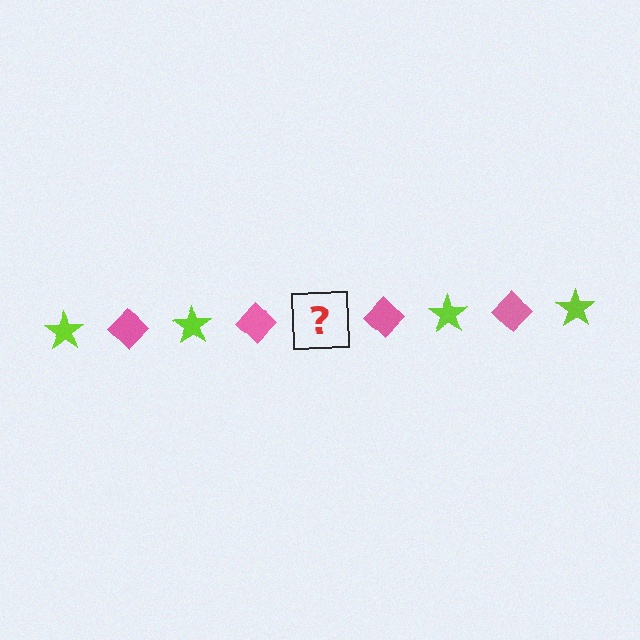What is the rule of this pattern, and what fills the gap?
The rule is that the pattern alternates between lime star and pink diamond. The gap should be filled with a lime star.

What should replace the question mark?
The question mark should be replaced with a lime star.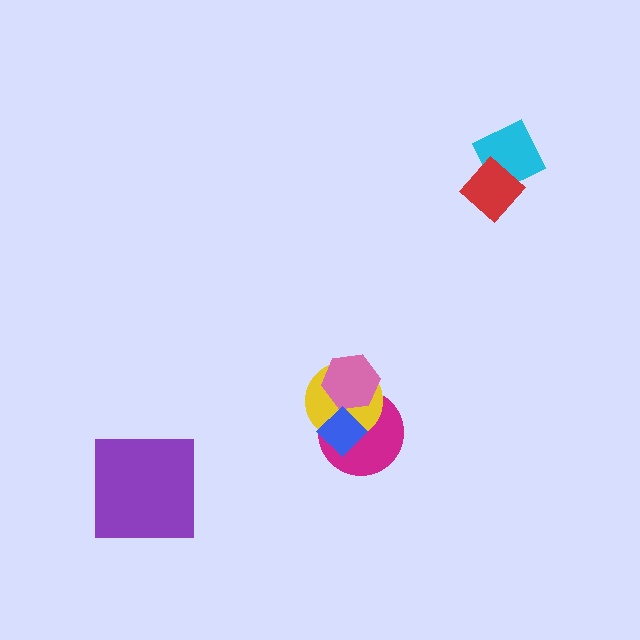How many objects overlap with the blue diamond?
2 objects overlap with the blue diamond.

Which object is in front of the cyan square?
The red diamond is in front of the cyan square.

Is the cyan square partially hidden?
Yes, it is partially covered by another shape.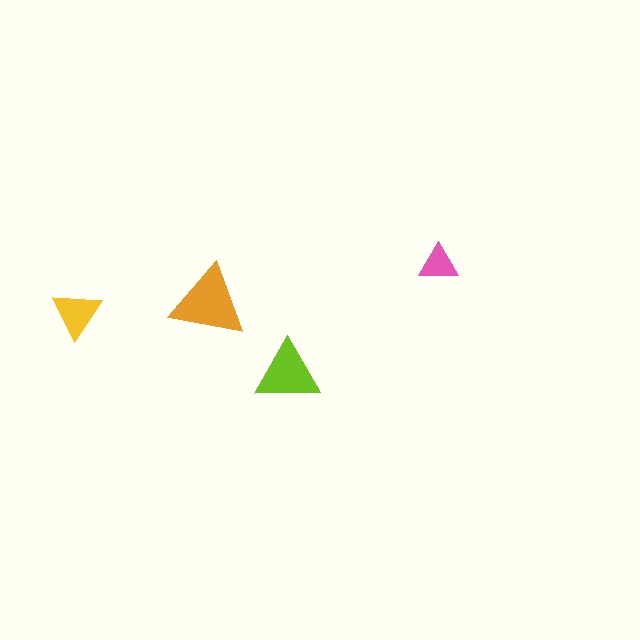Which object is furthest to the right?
The pink triangle is rightmost.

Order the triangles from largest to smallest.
the orange one, the lime one, the yellow one, the pink one.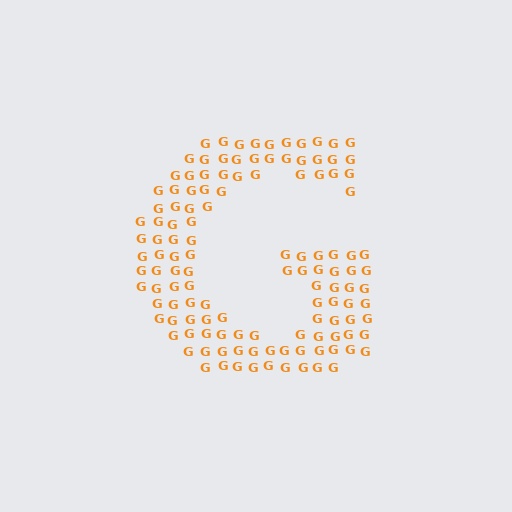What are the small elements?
The small elements are letter G's.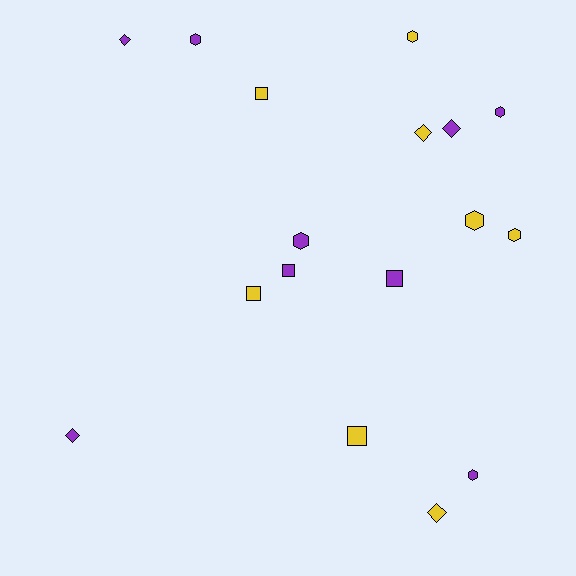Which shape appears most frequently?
Hexagon, with 7 objects.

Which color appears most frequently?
Purple, with 9 objects.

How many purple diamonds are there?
There are 3 purple diamonds.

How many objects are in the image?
There are 17 objects.